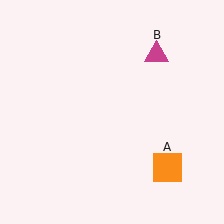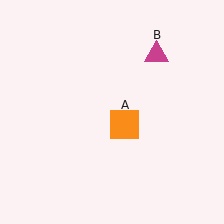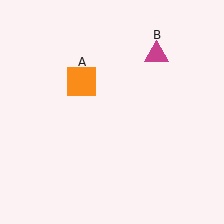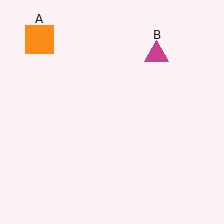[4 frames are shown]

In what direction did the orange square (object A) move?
The orange square (object A) moved up and to the left.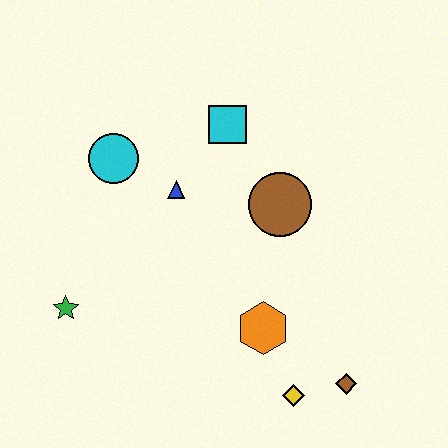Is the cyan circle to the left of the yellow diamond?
Yes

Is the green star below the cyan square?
Yes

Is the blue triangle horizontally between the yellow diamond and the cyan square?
No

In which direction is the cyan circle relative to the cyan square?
The cyan circle is to the left of the cyan square.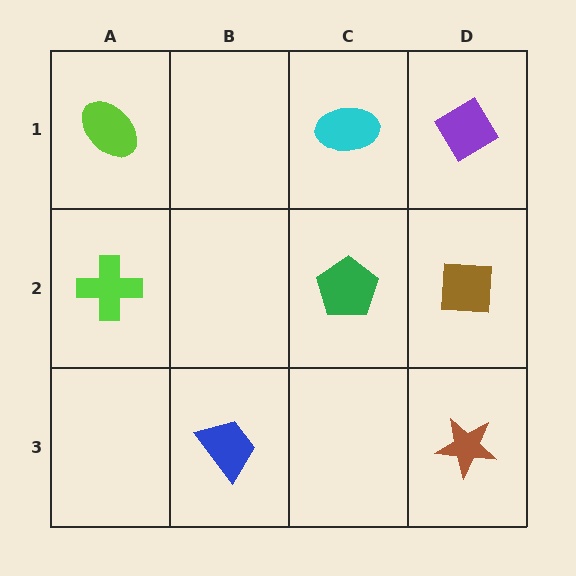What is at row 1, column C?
A cyan ellipse.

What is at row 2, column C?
A green pentagon.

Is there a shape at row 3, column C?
No, that cell is empty.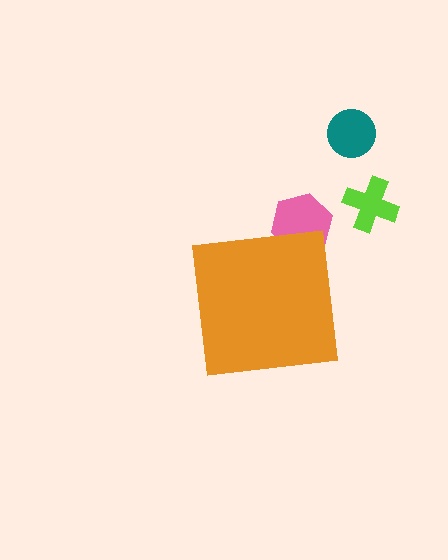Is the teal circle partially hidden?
No, the teal circle is fully visible.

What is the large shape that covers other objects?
An orange square.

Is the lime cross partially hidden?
No, the lime cross is fully visible.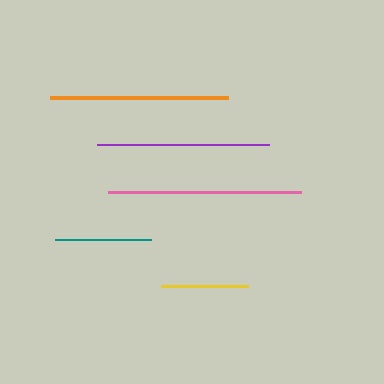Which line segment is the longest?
The pink line is the longest at approximately 192 pixels.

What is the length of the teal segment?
The teal segment is approximately 96 pixels long.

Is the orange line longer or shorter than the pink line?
The pink line is longer than the orange line.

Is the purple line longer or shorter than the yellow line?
The purple line is longer than the yellow line.